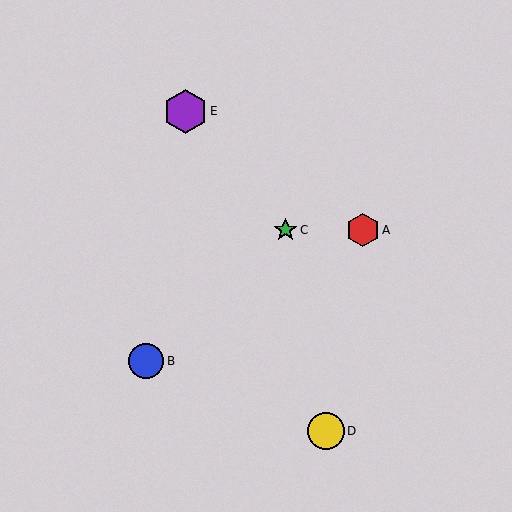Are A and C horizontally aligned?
Yes, both are at y≈230.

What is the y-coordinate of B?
Object B is at y≈361.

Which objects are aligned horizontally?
Objects A, C are aligned horizontally.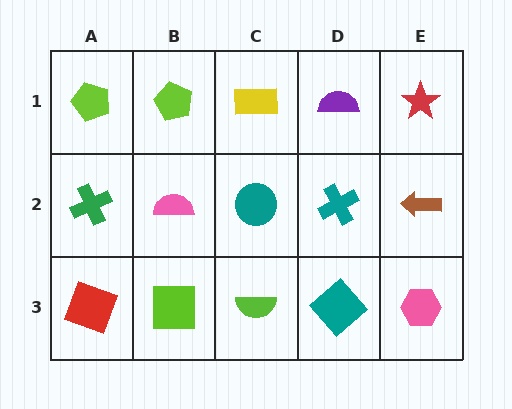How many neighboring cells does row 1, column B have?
3.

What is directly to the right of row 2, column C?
A teal cross.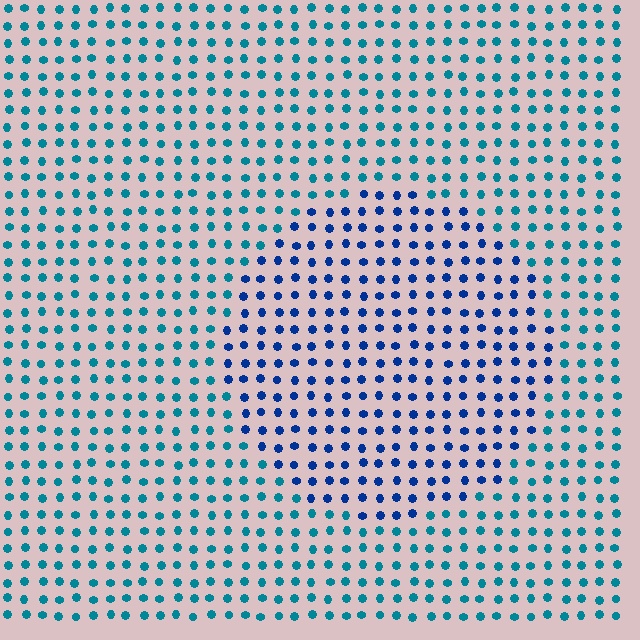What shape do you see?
I see a circle.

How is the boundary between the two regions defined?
The boundary is defined purely by a slight shift in hue (about 34 degrees). Spacing, size, and orientation are identical on both sides.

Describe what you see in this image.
The image is filled with small teal elements in a uniform arrangement. A circle-shaped region is visible where the elements are tinted to a slightly different hue, forming a subtle color boundary.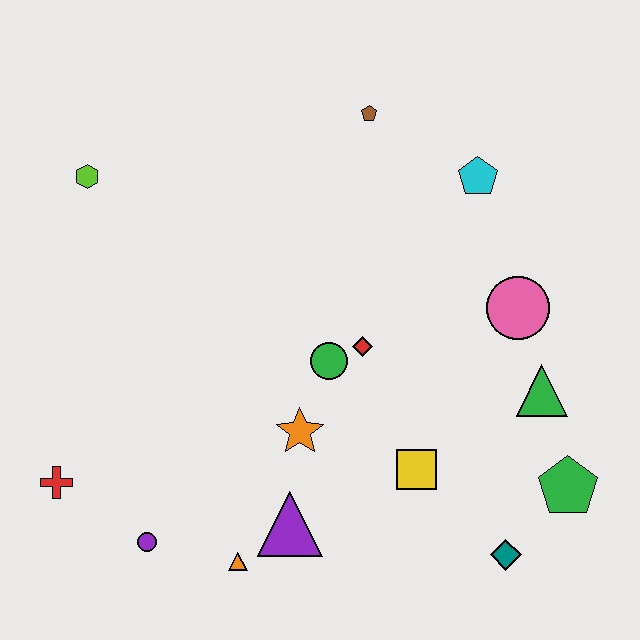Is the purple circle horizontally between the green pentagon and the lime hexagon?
Yes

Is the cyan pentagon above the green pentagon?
Yes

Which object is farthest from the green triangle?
The lime hexagon is farthest from the green triangle.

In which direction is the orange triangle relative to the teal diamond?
The orange triangle is to the left of the teal diamond.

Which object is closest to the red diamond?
The green circle is closest to the red diamond.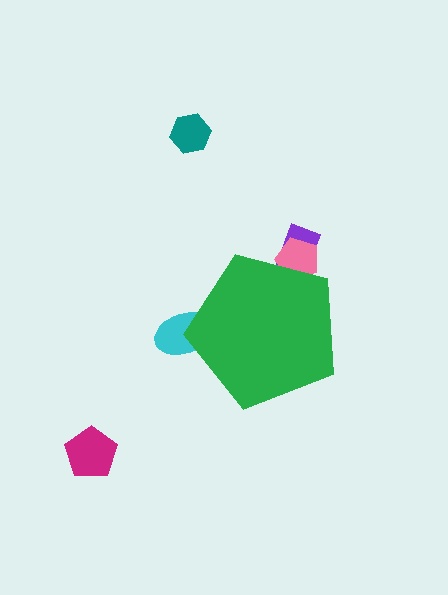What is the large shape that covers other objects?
A green pentagon.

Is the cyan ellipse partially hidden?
Yes, the cyan ellipse is partially hidden behind the green pentagon.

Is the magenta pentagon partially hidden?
No, the magenta pentagon is fully visible.